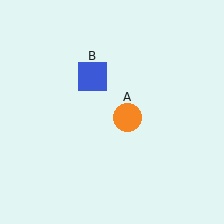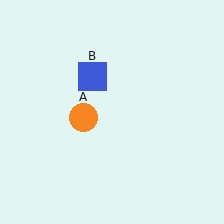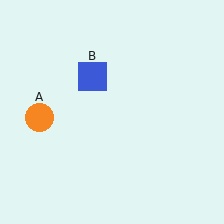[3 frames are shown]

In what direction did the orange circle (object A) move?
The orange circle (object A) moved left.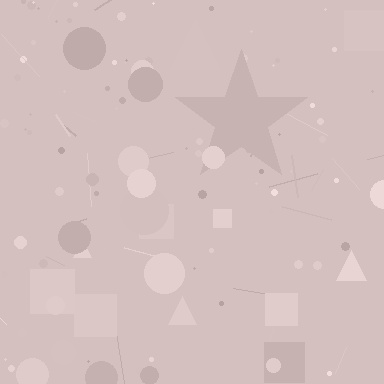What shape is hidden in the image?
A star is hidden in the image.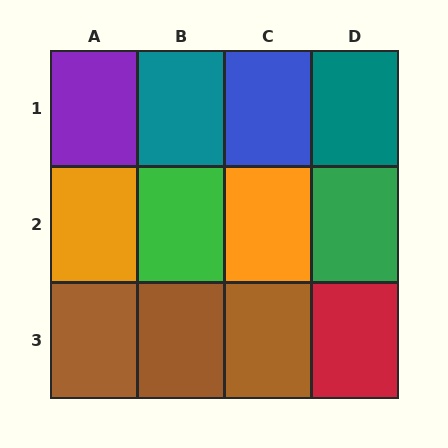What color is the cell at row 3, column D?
Red.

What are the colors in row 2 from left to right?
Orange, green, orange, green.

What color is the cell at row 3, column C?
Brown.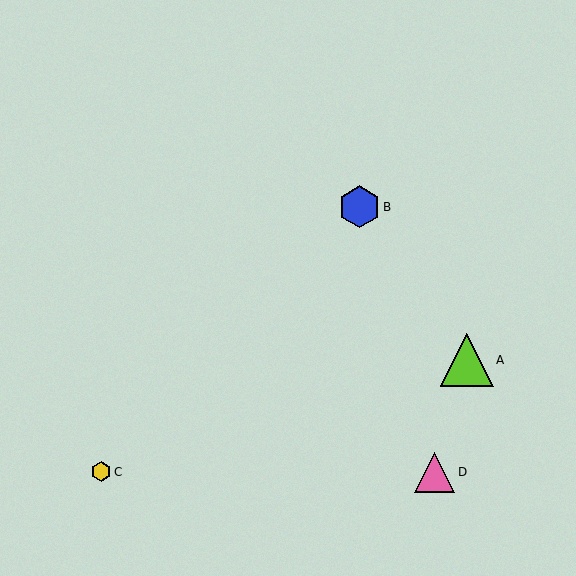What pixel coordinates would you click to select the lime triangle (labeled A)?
Click at (467, 360) to select the lime triangle A.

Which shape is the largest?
The lime triangle (labeled A) is the largest.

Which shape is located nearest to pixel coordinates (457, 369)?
The lime triangle (labeled A) at (467, 360) is nearest to that location.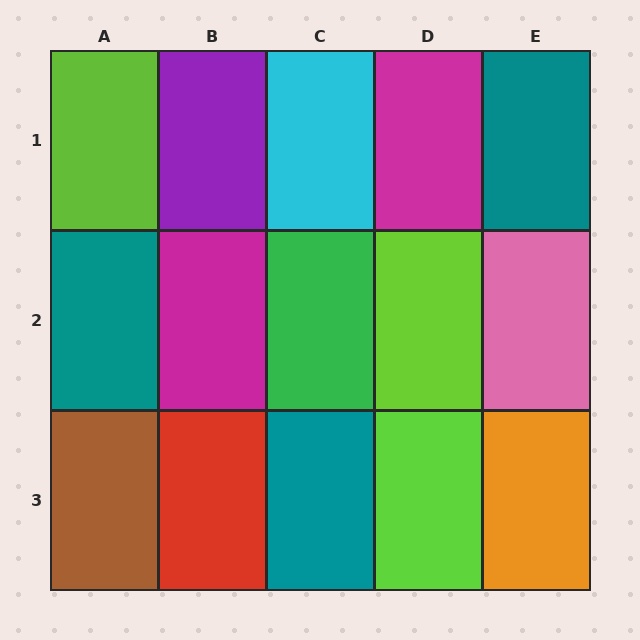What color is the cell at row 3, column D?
Lime.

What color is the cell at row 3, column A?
Brown.